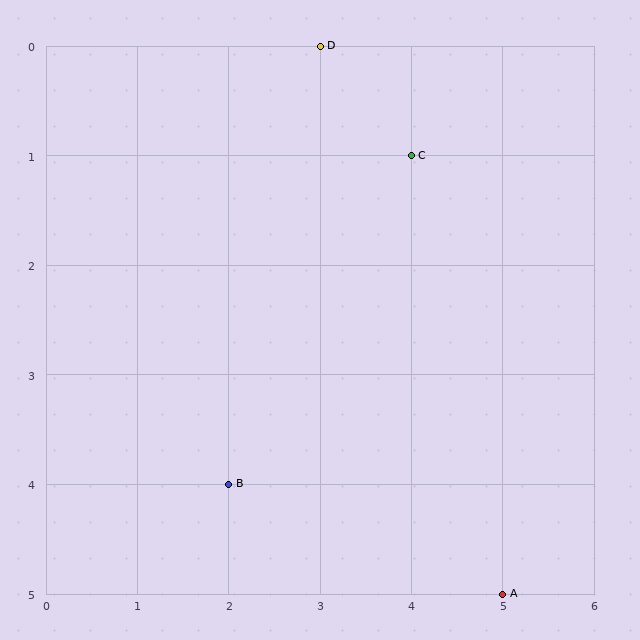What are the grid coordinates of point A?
Point A is at grid coordinates (5, 5).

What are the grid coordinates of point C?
Point C is at grid coordinates (4, 1).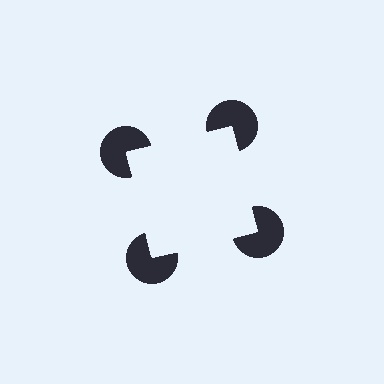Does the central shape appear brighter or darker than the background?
It typically appears slightly brighter than the background, even though no actual brightness change is drawn.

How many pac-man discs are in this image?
There are 4 — one at each vertex of the illusory square.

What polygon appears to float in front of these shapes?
An illusory square — its edges are inferred from the aligned wedge cuts in the pac-man discs, not physically drawn.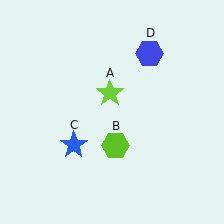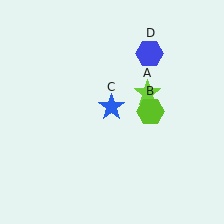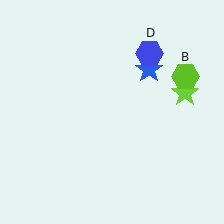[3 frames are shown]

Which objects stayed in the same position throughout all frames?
Blue hexagon (object D) remained stationary.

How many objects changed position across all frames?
3 objects changed position: lime star (object A), lime hexagon (object B), blue star (object C).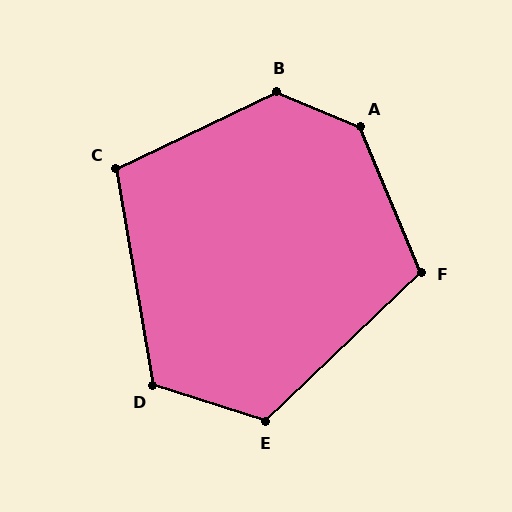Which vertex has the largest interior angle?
A, at approximately 136 degrees.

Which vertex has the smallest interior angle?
C, at approximately 106 degrees.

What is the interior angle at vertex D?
Approximately 117 degrees (obtuse).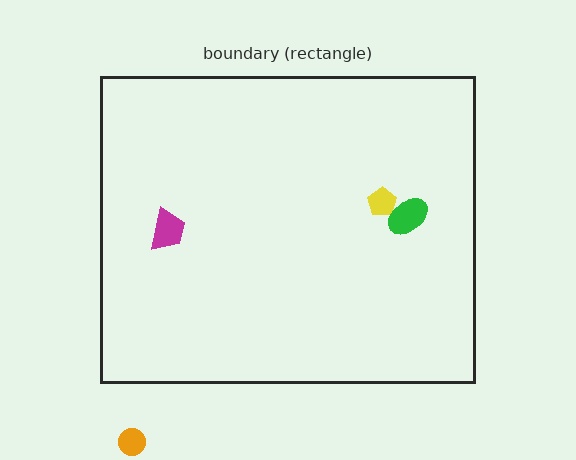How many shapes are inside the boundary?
3 inside, 1 outside.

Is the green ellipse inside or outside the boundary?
Inside.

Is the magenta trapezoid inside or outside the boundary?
Inside.